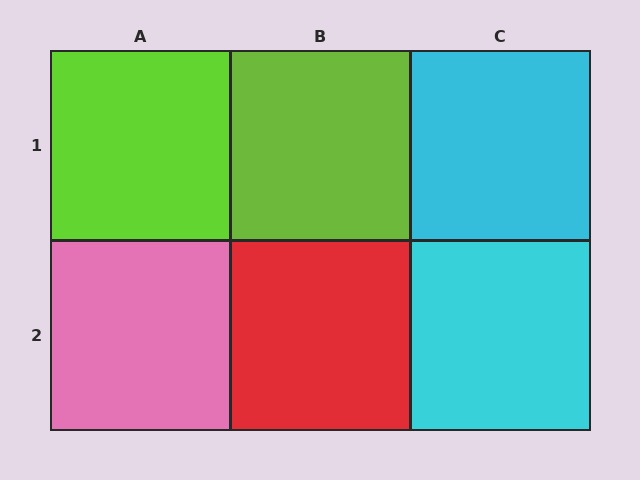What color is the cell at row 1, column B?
Lime.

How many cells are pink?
1 cell is pink.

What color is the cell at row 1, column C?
Cyan.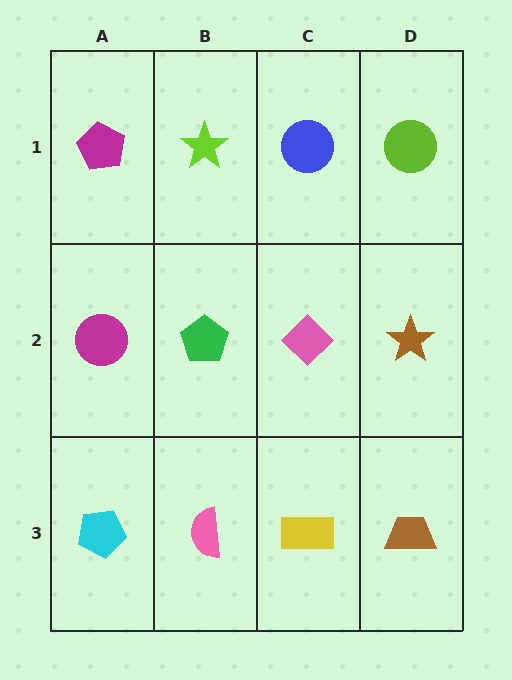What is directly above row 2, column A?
A magenta pentagon.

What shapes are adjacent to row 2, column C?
A blue circle (row 1, column C), a yellow rectangle (row 3, column C), a green pentagon (row 2, column B), a brown star (row 2, column D).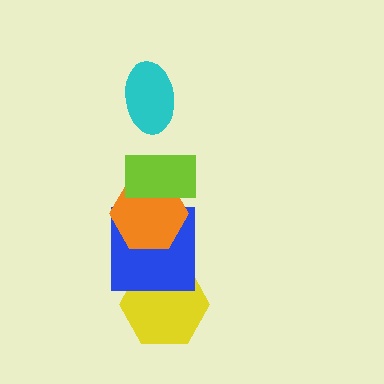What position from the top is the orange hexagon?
The orange hexagon is 3rd from the top.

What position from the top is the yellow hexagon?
The yellow hexagon is 5th from the top.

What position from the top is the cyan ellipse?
The cyan ellipse is 1st from the top.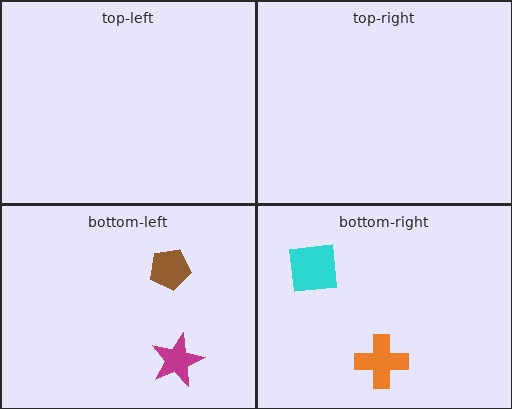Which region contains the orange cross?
The bottom-right region.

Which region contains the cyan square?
The bottom-right region.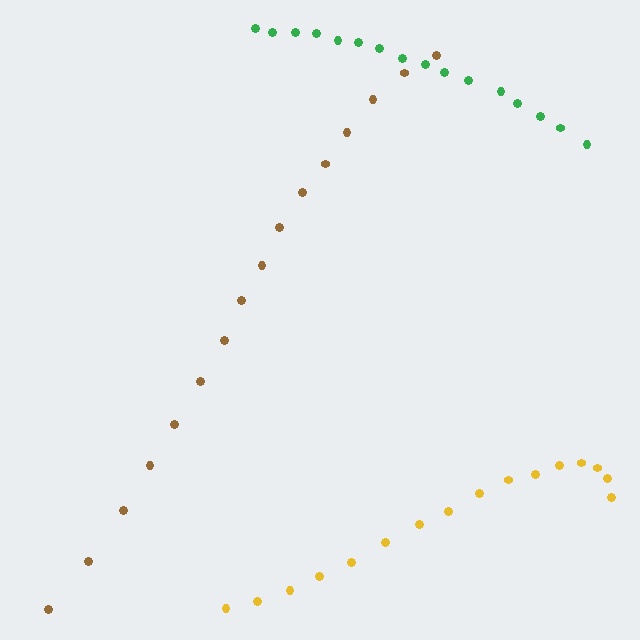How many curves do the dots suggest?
There are 3 distinct paths.